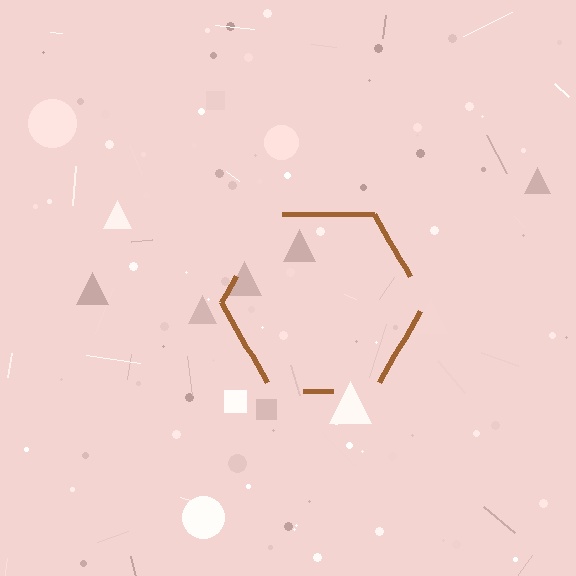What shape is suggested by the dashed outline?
The dashed outline suggests a hexagon.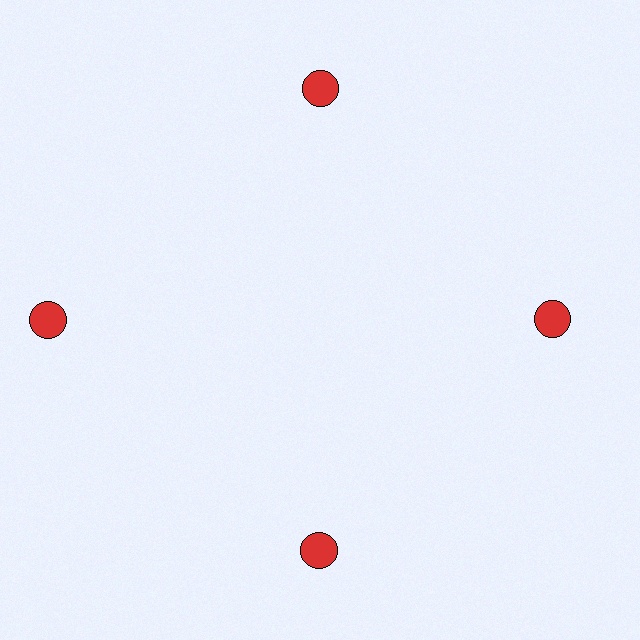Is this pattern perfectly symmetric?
No. The 4 red circles are arranged in a ring, but one element near the 9 o'clock position is pushed outward from the center, breaking the 4-fold rotational symmetry.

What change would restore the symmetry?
The symmetry would be restored by moving it inward, back onto the ring so that all 4 circles sit at equal angles and equal distance from the center.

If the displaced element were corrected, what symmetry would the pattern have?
It would have 4-fold rotational symmetry — the pattern would map onto itself every 90 degrees.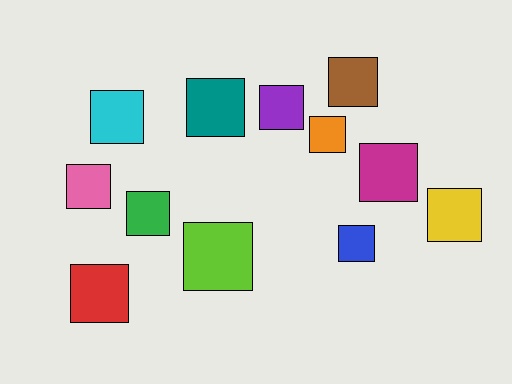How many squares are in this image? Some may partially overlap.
There are 12 squares.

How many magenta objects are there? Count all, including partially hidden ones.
There is 1 magenta object.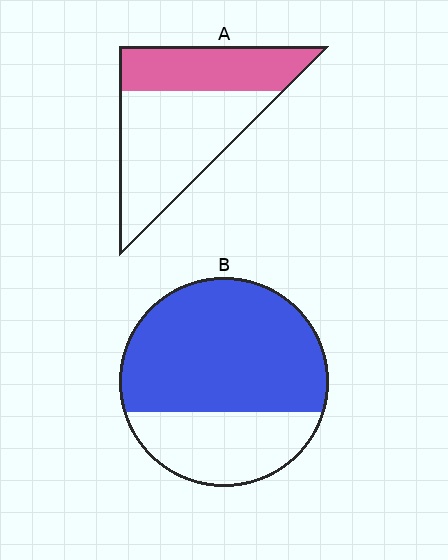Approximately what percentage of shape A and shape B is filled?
A is approximately 40% and B is approximately 70%.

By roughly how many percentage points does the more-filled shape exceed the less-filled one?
By roughly 30 percentage points (B over A).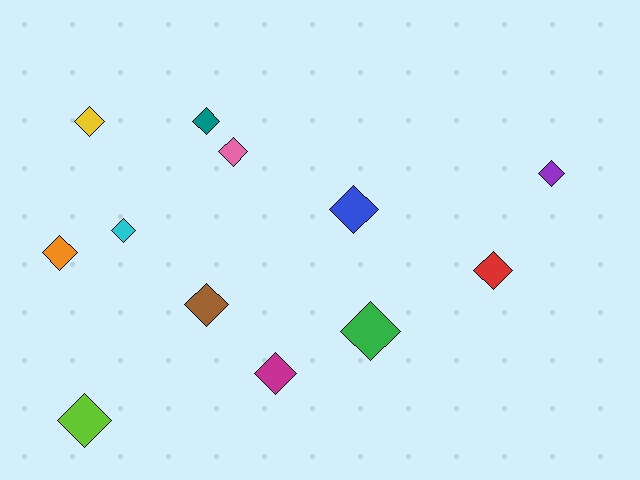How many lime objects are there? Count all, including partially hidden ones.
There is 1 lime object.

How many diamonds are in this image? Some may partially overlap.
There are 12 diamonds.